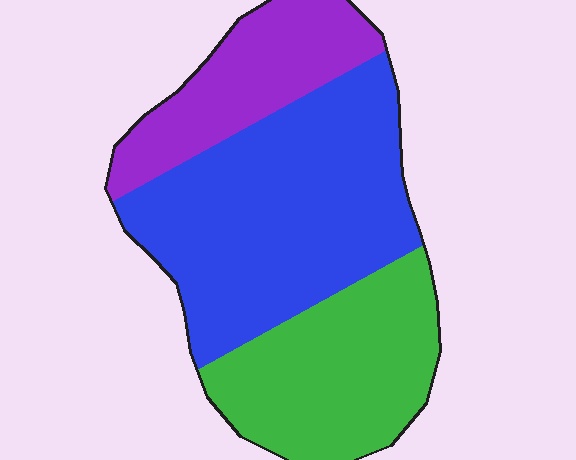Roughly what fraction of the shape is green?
Green takes up about one third (1/3) of the shape.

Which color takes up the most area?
Blue, at roughly 50%.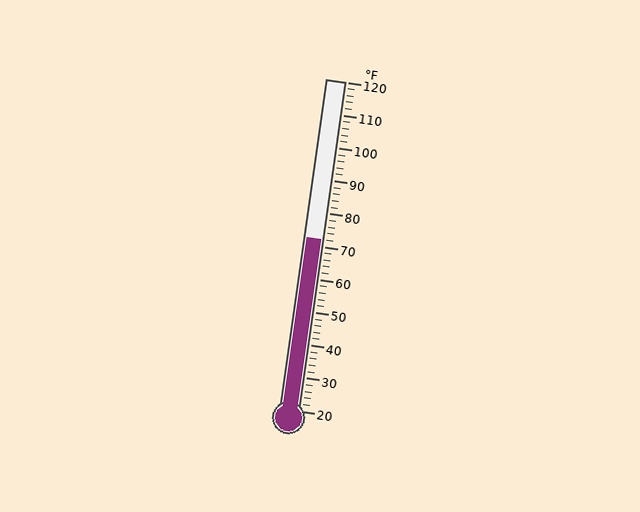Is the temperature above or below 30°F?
The temperature is above 30°F.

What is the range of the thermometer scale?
The thermometer scale ranges from 20°F to 120°F.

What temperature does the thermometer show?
The thermometer shows approximately 72°F.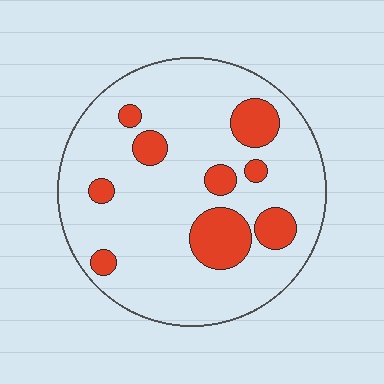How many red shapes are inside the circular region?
9.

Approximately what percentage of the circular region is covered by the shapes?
Approximately 20%.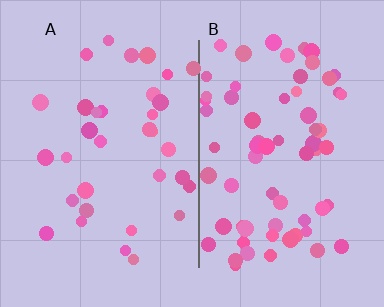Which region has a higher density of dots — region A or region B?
B (the right).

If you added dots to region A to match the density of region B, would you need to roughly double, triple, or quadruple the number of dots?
Approximately double.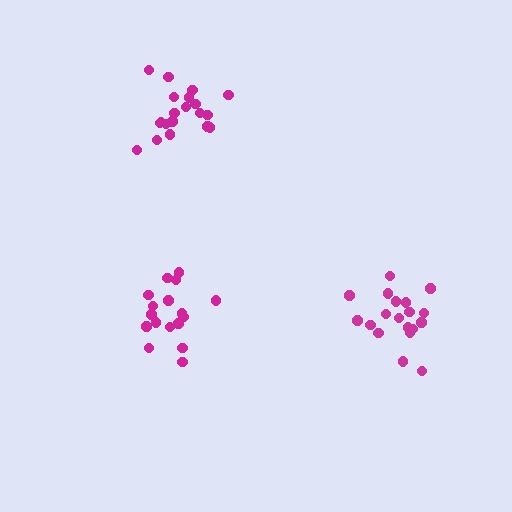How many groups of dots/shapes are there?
There are 3 groups.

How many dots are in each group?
Group 1: 17 dots, Group 2: 20 dots, Group 3: 19 dots (56 total).